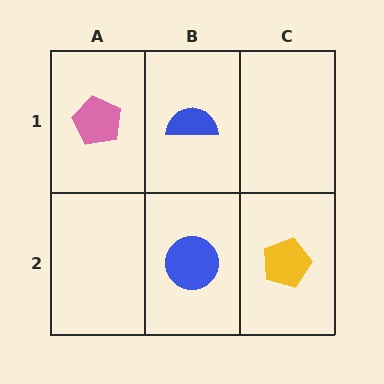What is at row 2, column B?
A blue circle.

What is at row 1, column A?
A pink pentagon.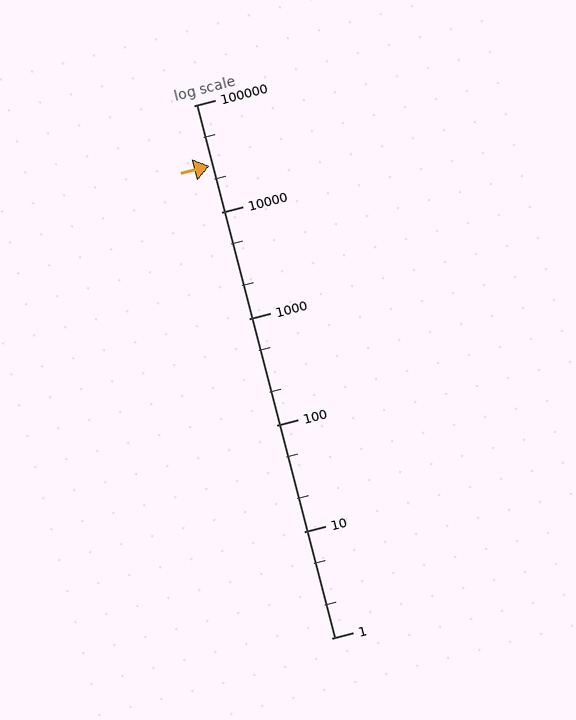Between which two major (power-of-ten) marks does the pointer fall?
The pointer is between 10000 and 100000.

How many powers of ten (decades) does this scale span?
The scale spans 5 decades, from 1 to 100000.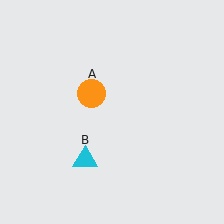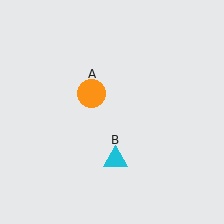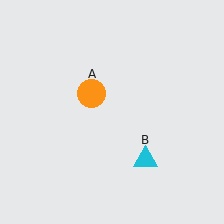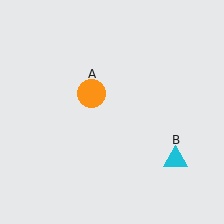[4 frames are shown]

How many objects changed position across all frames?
1 object changed position: cyan triangle (object B).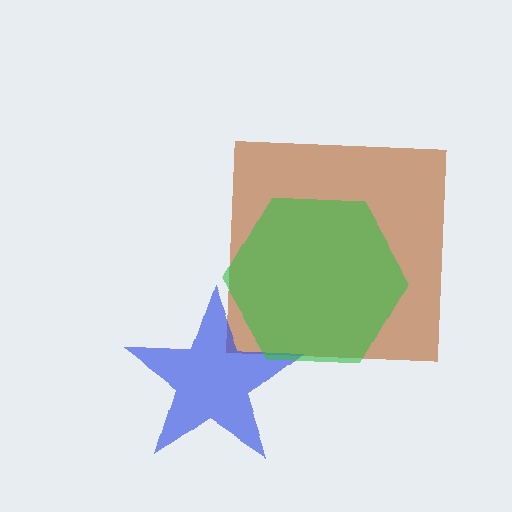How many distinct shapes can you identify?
There are 3 distinct shapes: a brown square, a blue star, a green hexagon.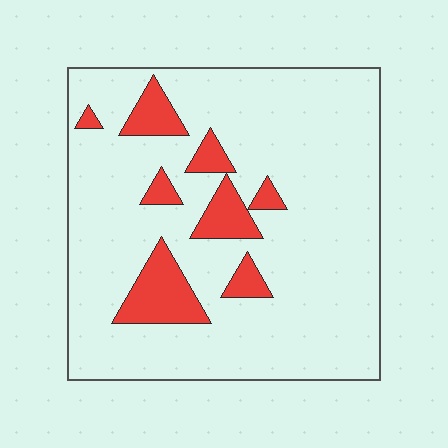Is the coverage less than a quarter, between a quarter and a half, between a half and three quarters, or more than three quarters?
Less than a quarter.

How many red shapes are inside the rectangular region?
8.